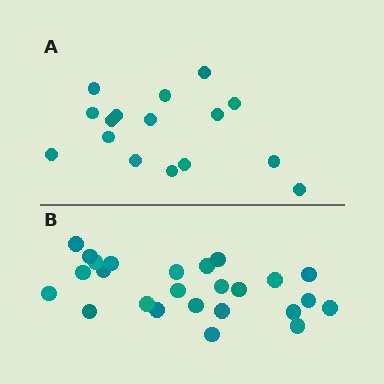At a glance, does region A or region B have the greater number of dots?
Region B (the bottom region) has more dots.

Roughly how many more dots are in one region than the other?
Region B has roughly 8 or so more dots than region A.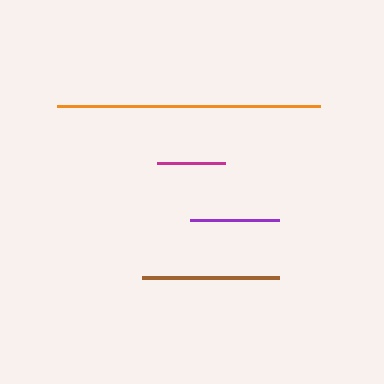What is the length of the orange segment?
The orange segment is approximately 263 pixels long.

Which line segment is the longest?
The orange line is the longest at approximately 263 pixels.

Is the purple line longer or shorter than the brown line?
The brown line is longer than the purple line.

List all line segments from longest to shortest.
From longest to shortest: orange, brown, purple, magenta.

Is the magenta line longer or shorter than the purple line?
The purple line is longer than the magenta line.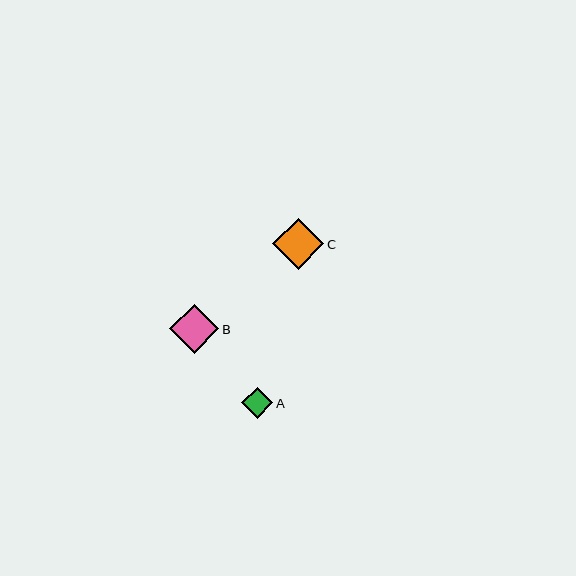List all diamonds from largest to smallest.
From largest to smallest: C, B, A.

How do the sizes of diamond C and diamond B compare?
Diamond C and diamond B are approximately the same size.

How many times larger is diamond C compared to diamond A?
Diamond C is approximately 1.7 times the size of diamond A.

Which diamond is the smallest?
Diamond A is the smallest with a size of approximately 31 pixels.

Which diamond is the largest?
Diamond C is the largest with a size of approximately 52 pixels.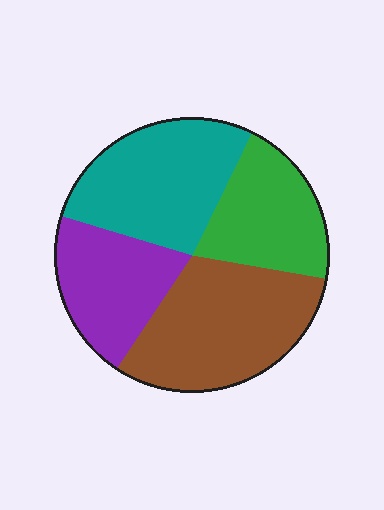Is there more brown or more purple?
Brown.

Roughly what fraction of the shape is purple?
Purple takes up between a sixth and a third of the shape.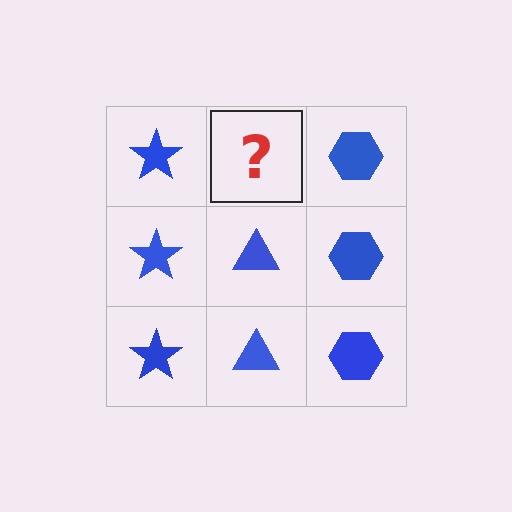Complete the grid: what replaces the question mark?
The question mark should be replaced with a blue triangle.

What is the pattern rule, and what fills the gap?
The rule is that each column has a consistent shape. The gap should be filled with a blue triangle.